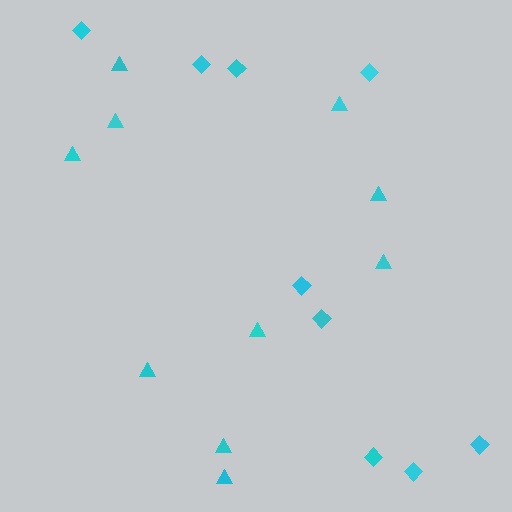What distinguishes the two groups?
There are 2 groups: one group of triangles (10) and one group of diamonds (9).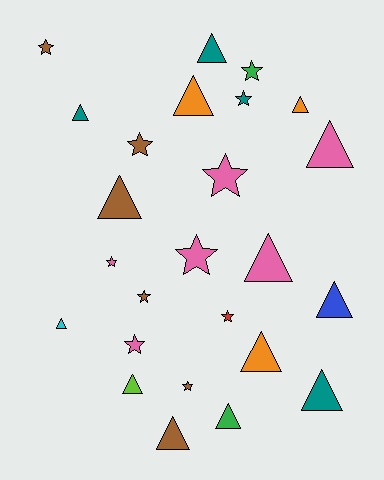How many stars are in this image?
There are 11 stars.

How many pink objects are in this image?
There are 6 pink objects.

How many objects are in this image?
There are 25 objects.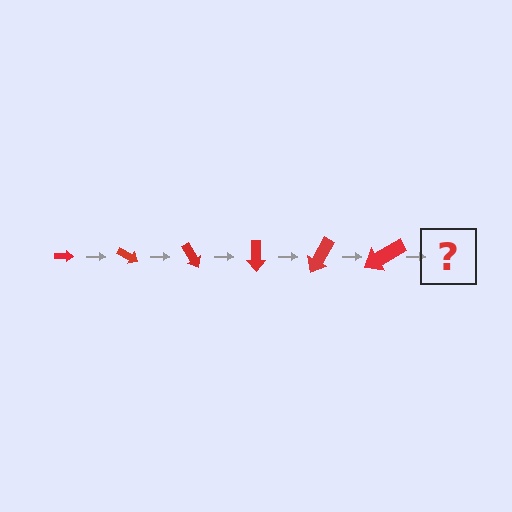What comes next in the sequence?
The next element should be an arrow, larger than the previous one and rotated 180 degrees from the start.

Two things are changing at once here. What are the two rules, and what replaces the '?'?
The two rules are that the arrow grows larger each step and it rotates 30 degrees each step. The '?' should be an arrow, larger than the previous one and rotated 180 degrees from the start.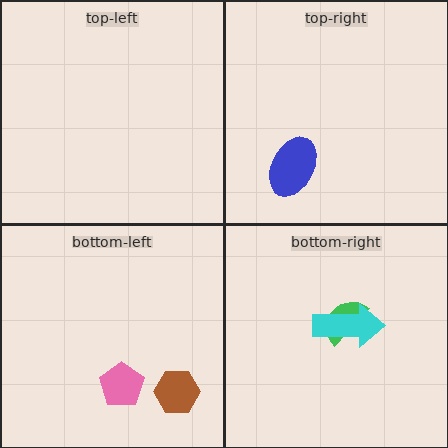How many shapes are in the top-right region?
1.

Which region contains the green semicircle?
The bottom-right region.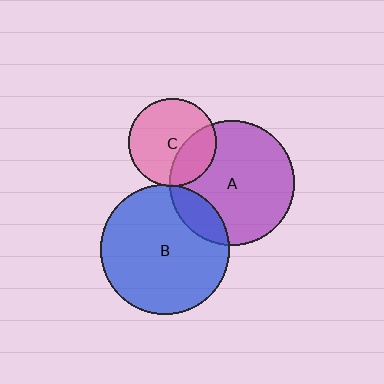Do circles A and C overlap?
Yes.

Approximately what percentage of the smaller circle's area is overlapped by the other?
Approximately 30%.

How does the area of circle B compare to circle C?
Approximately 2.2 times.